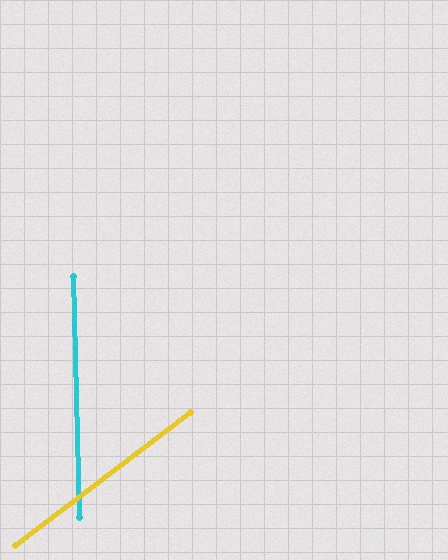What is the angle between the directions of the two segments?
Approximately 54 degrees.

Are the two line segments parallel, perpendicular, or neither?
Neither parallel nor perpendicular — they differ by about 54°.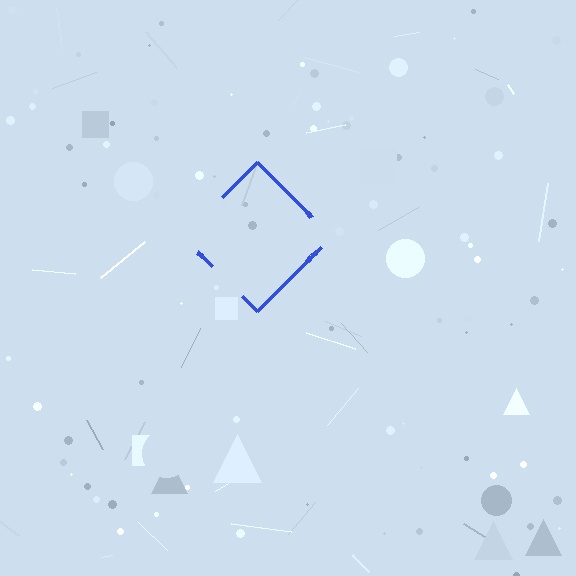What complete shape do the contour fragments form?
The contour fragments form a diamond.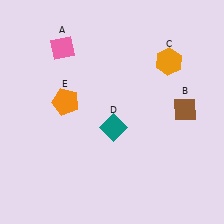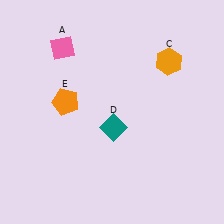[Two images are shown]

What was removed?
The brown diamond (B) was removed in Image 2.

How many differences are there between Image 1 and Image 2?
There is 1 difference between the two images.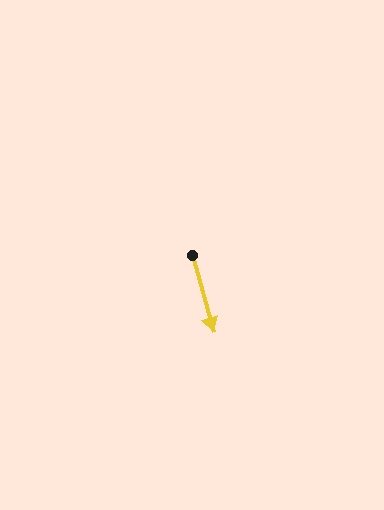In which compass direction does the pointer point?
South.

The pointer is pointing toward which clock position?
Roughly 5 o'clock.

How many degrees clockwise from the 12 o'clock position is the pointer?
Approximately 164 degrees.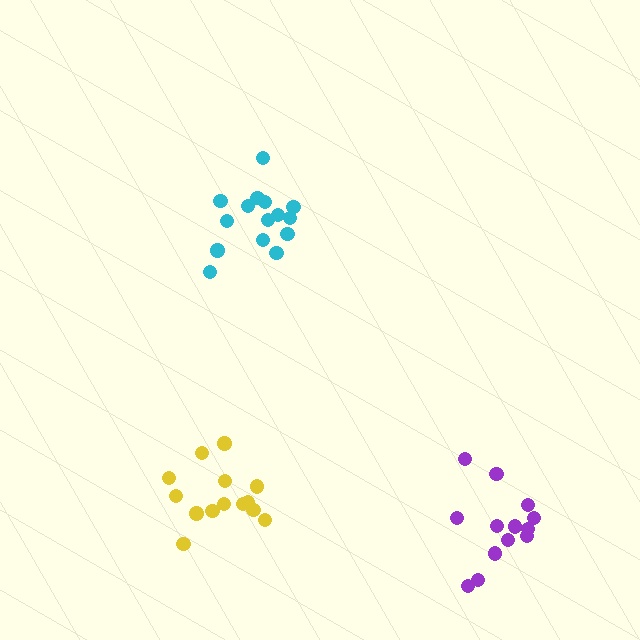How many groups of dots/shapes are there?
There are 3 groups.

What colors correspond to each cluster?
The clusters are colored: cyan, purple, yellow.